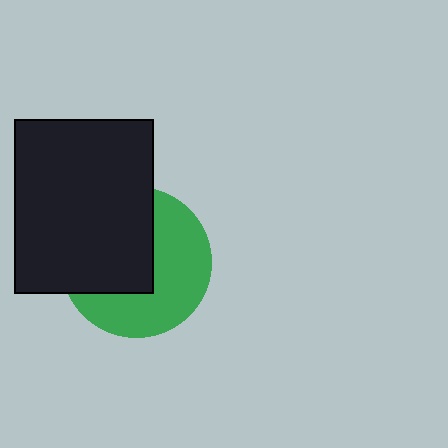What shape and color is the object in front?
The object in front is a black rectangle.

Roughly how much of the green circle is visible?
About half of it is visible (roughly 52%).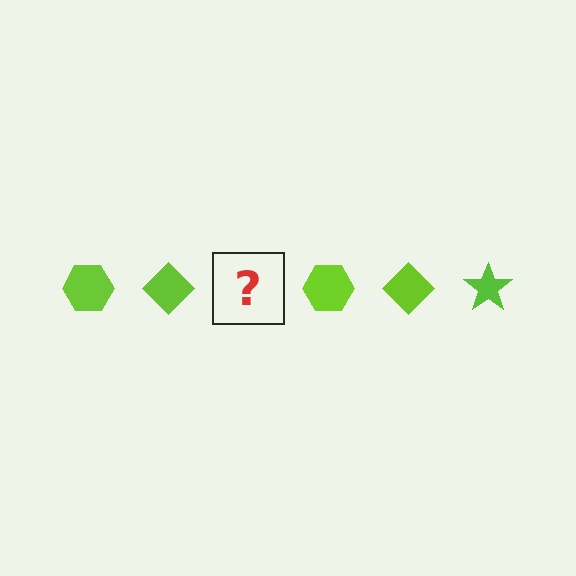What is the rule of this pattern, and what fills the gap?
The rule is that the pattern cycles through hexagon, diamond, star shapes in lime. The gap should be filled with a lime star.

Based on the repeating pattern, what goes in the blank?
The blank should be a lime star.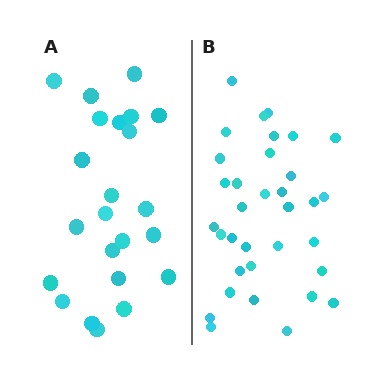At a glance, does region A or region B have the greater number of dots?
Region B (the right region) has more dots.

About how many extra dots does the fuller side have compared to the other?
Region B has roughly 12 or so more dots than region A.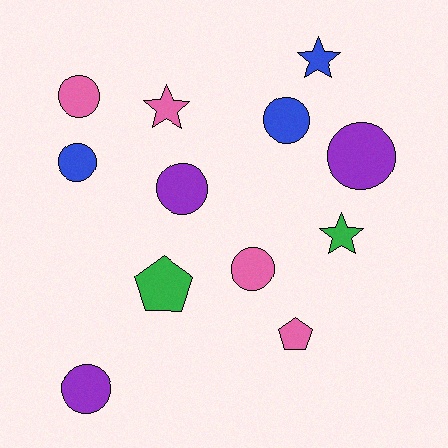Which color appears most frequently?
Pink, with 4 objects.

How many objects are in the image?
There are 12 objects.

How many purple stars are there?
There are no purple stars.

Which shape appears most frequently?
Circle, with 7 objects.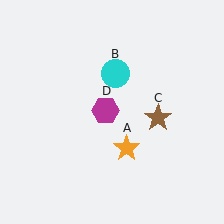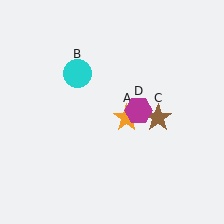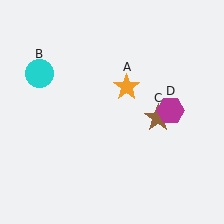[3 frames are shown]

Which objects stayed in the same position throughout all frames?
Brown star (object C) remained stationary.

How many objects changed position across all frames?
3 objects changed position: orange star (object A), cyan circle (object B), magenta hexagon (object D).